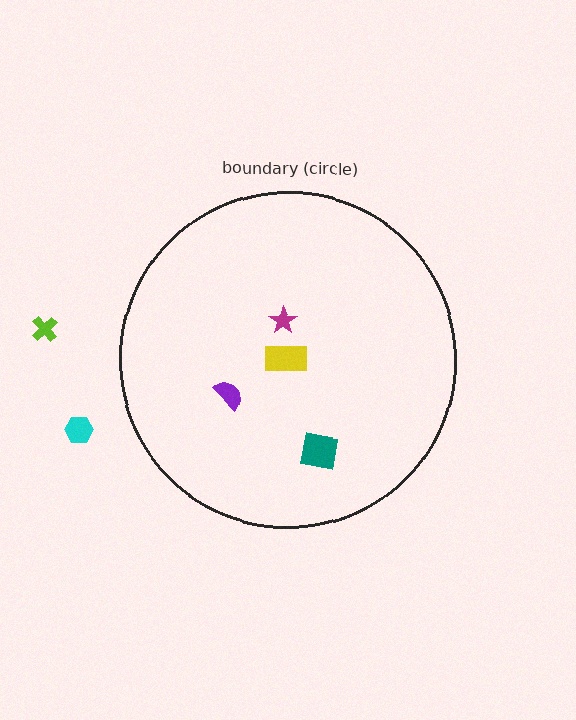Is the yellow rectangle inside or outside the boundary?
Inside.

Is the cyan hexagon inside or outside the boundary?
Outside.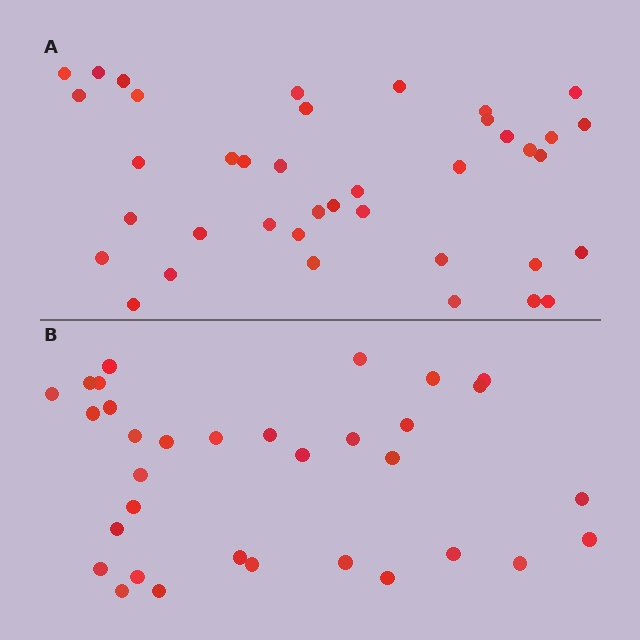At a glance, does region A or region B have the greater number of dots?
Region A (the top region) has more dots.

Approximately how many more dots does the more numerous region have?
Region A has about 6 more dots than region B.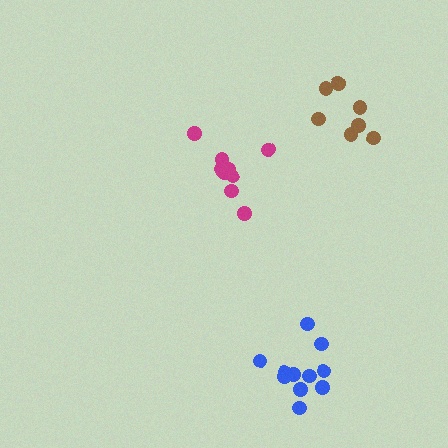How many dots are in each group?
Group 1: 11 dots, Group 2: 9 dots, Group 3: 7 dots (27 total).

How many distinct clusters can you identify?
There are 3 distinct clusters.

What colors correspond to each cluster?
The clusters are colored: blue, magenta, brown.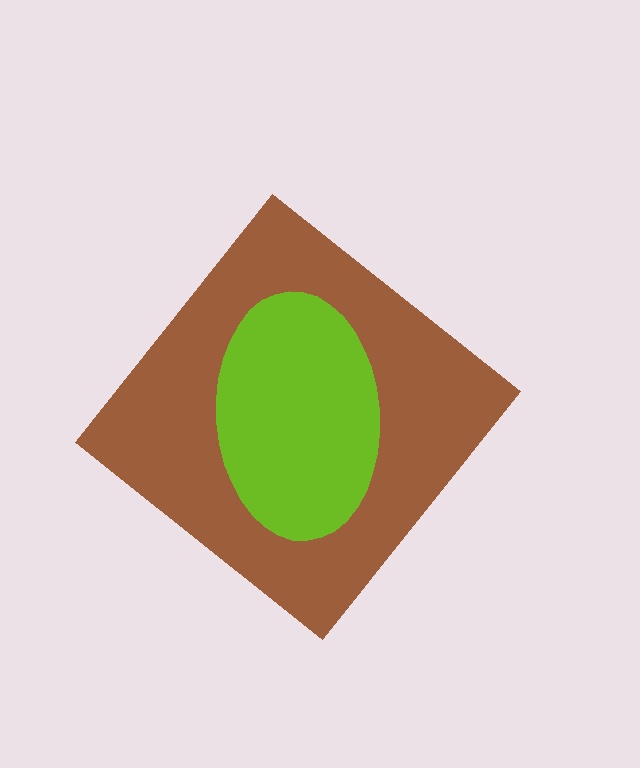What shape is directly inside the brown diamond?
The lime ellipse.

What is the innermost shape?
The lime ellipse.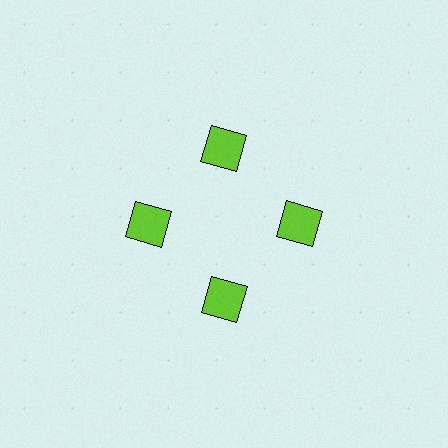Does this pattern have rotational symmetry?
Yes, this pattern has 4-fold rotational symmetry. It looks the same after rotating 90 degrees around the center.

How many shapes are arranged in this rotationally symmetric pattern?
There are 4 shapes, arranged in 4 groups of 1.